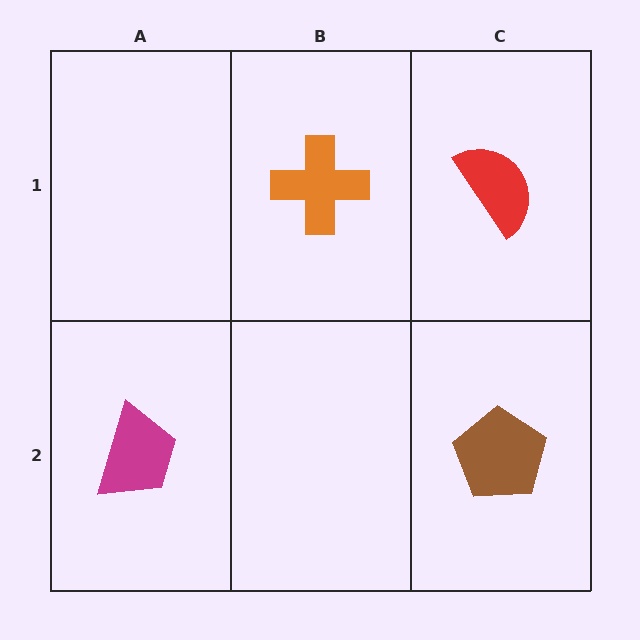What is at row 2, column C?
A brown pentagon.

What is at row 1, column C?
A red semicircle.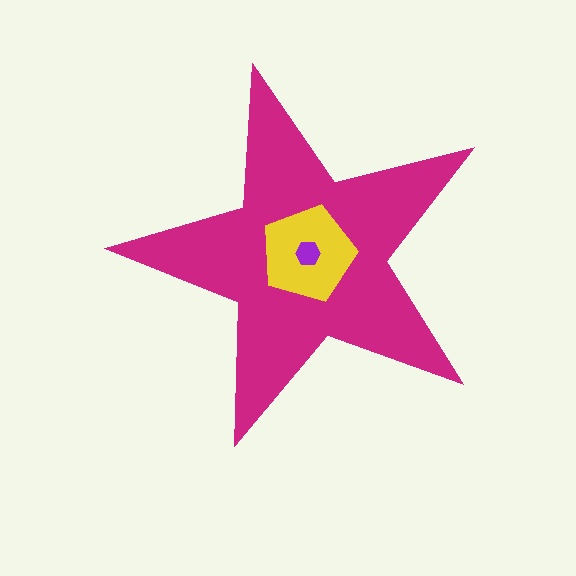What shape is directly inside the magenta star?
The yellow pentagon.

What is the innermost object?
The purple hexagon.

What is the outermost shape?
The magenta star.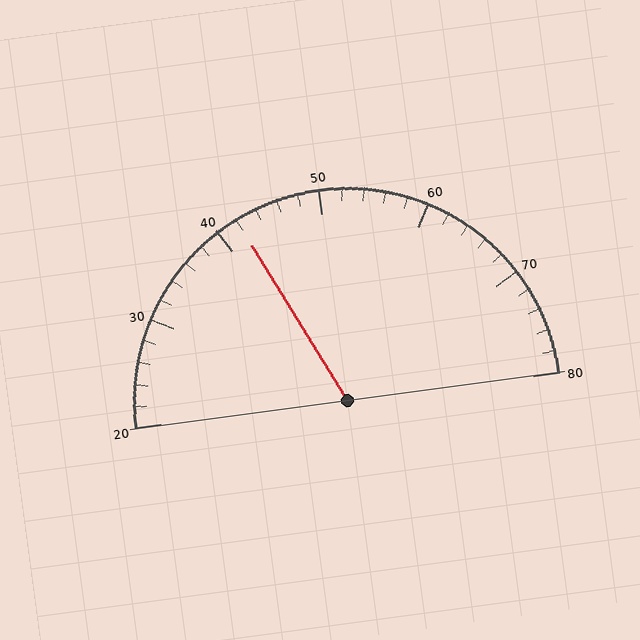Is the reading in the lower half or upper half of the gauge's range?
The reading is in the lower half of the range (20 to 80).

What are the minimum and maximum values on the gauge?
The gauge ranges from 20 to 80.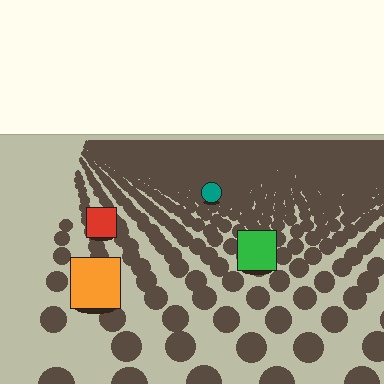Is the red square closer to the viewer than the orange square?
No. The orange square is closer — you can tell from the texture gradient: the ground texture is coarser near it.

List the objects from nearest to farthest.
From nearest to farthest: the orange square, the green square, the red square, the teal circle.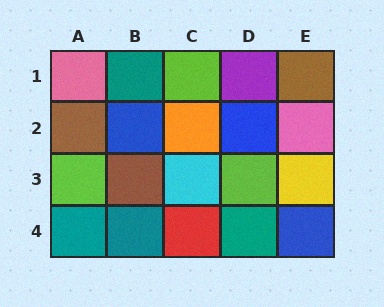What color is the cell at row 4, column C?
Red.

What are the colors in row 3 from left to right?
Lime, brown, cyan, lime, yellow.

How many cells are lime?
3 cells are lime.